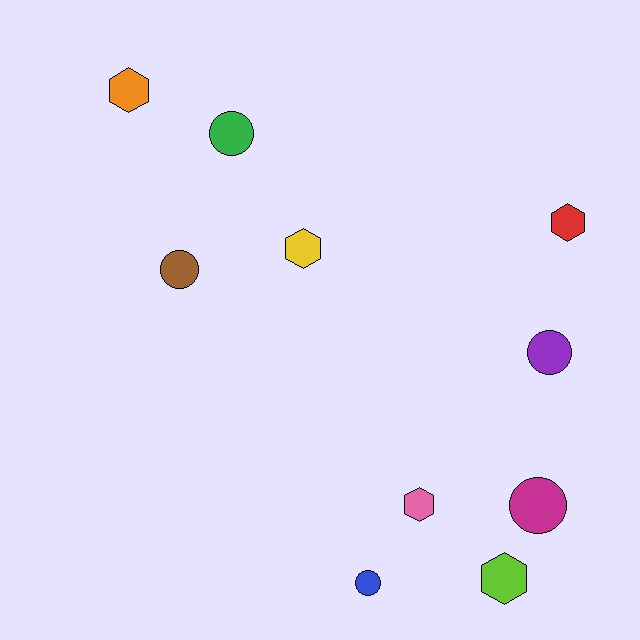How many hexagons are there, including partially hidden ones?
There are 5 hexagons.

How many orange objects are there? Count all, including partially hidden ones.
There is 1 orange object.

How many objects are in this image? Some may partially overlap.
There are 10 objects.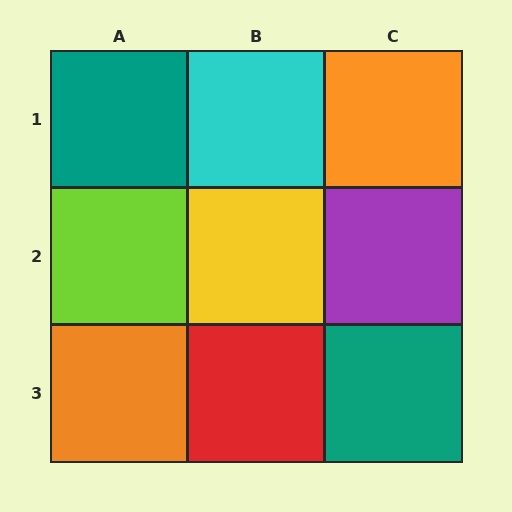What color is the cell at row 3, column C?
Teal.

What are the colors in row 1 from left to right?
Teal, cyan, orange.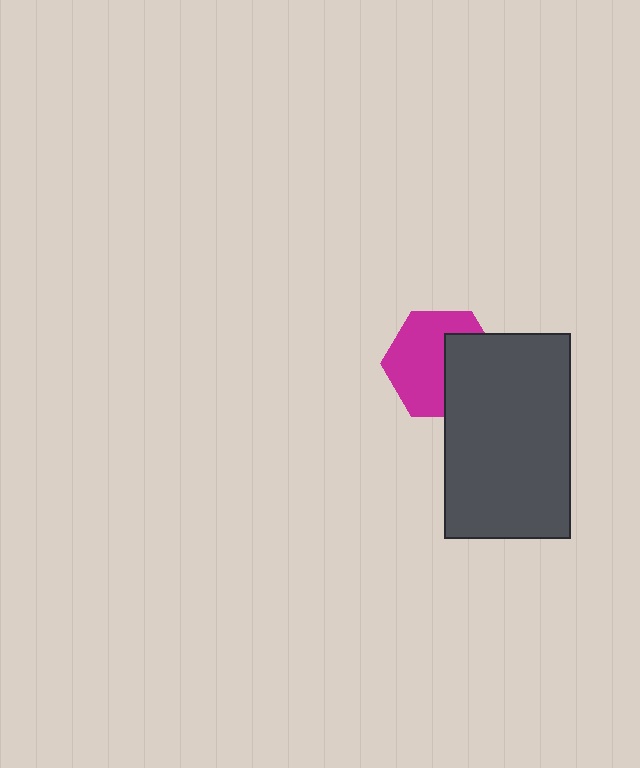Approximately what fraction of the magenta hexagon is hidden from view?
Roughly 40% of the magenta hexagon is hidden behind the dark gray rectangle.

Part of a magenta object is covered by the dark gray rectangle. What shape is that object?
It is a hexagon.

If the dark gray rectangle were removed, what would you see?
You would see the complete magenta hexagon.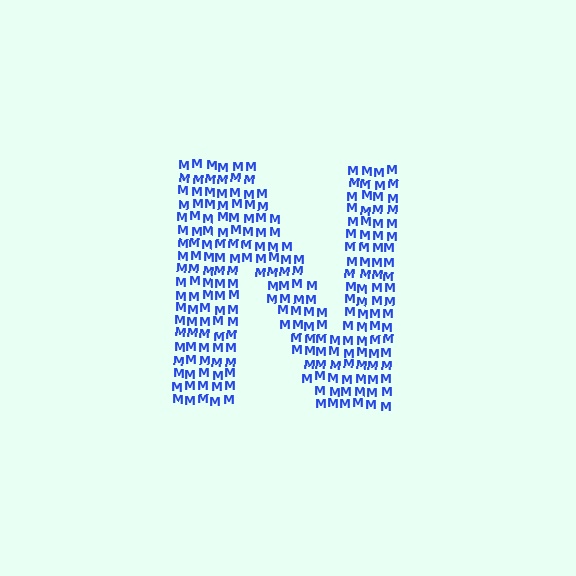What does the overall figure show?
The overall figure shows the letter N.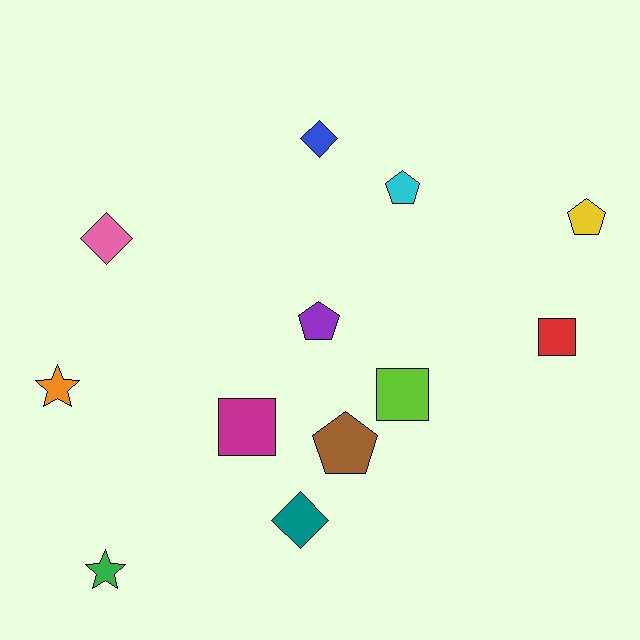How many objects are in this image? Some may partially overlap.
There are 12 objects.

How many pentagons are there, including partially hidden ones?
There are 4 pentagons.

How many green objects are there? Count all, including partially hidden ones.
There is 1 green object.